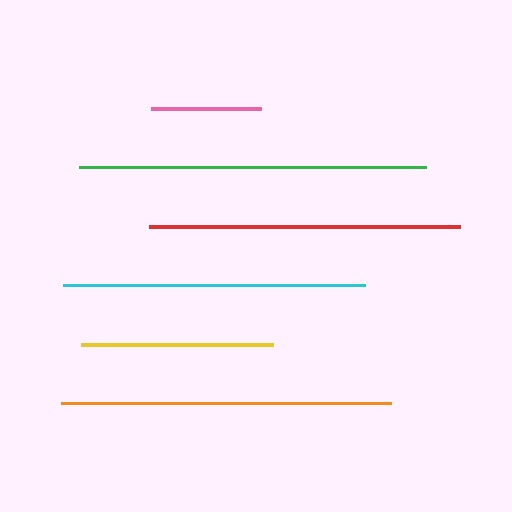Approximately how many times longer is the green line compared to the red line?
The green line is approximately 1.1 times the length of the red line.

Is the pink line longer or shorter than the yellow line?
The yellow line is longer than the pink line.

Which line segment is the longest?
The green line is the longest at approximately 348 pixels.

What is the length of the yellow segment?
The yellow segment is approximately 191 pixels long.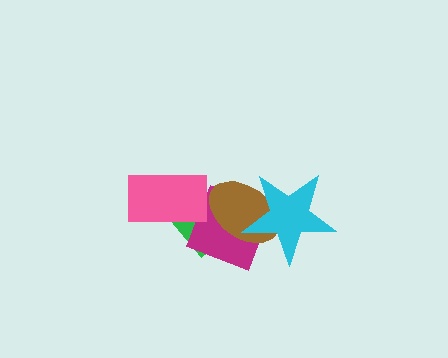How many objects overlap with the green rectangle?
3 objects overlap with the green rectangle.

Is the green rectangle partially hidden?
Yes, it is partially covered by another shape.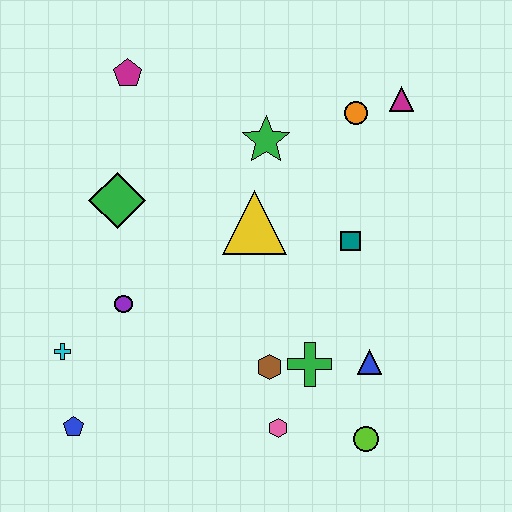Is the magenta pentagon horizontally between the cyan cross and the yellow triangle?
Yes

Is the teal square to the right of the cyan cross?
Yes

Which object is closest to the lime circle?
The blue triangle is closest to the lime circle.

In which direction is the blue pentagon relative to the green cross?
The blue pentagon is to the left of the green cross.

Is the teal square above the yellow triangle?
No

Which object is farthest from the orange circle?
The blue pentagon is farthest from the orange circle.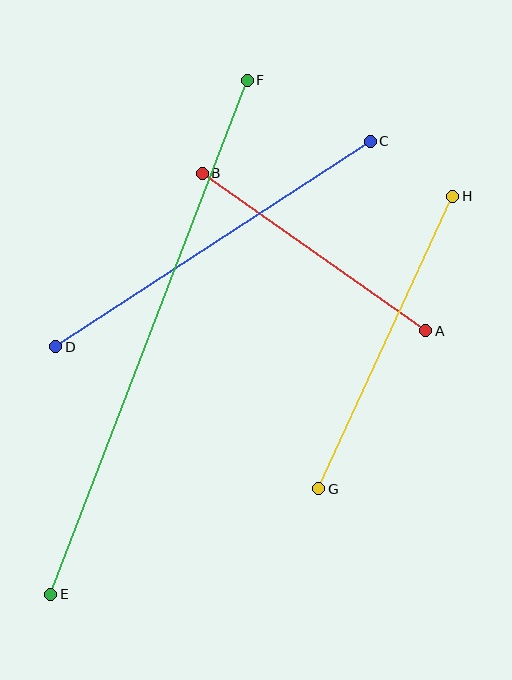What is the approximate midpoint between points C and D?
The midpoint is at approximately (213, 244) pixels.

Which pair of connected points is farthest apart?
Points E and F are farthest apart.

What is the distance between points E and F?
The distance is approximately 550 pixels.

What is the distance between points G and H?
The distance is approximately 322 pixels.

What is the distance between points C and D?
The distance is approximately 376 pixels.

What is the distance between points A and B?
The distance is approximately 273 pixels.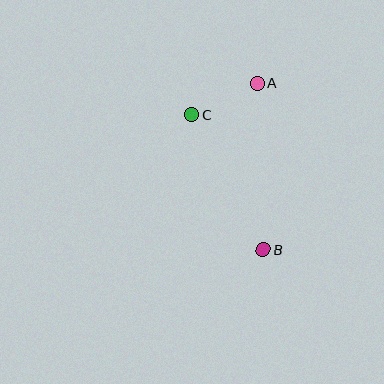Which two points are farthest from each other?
Points A and B are farthest from each other.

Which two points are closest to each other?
Points A and C are closest to each other.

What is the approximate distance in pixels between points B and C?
The distance between B and C is approximately 153 pixels.